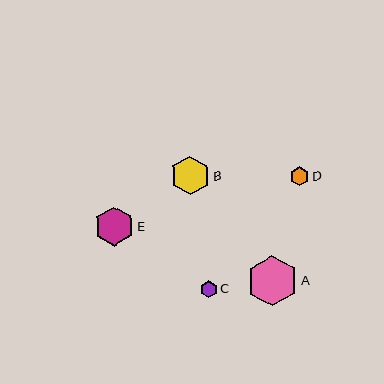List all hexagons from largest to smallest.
From largest to smallest: A, E, B, D, C.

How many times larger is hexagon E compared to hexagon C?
Hexagon E is approximately 2.3 times the size of hexagon C.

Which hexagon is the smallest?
Hexagon C is the smallest with a size of approximately 17 pixels.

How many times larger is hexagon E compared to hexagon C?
Hexagon E is approximately 2.3 times the size of hexagon C.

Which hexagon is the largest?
Hexagon A is the largest with a size of approximately 50 pixels.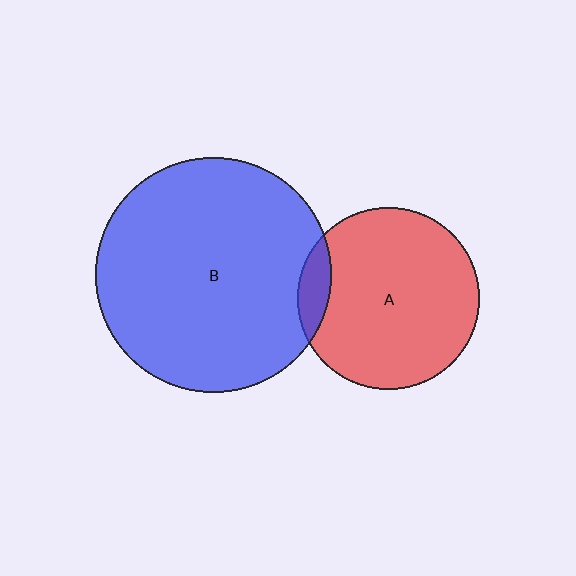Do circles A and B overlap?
Yes.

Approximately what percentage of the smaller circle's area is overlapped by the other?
Approximately 10%.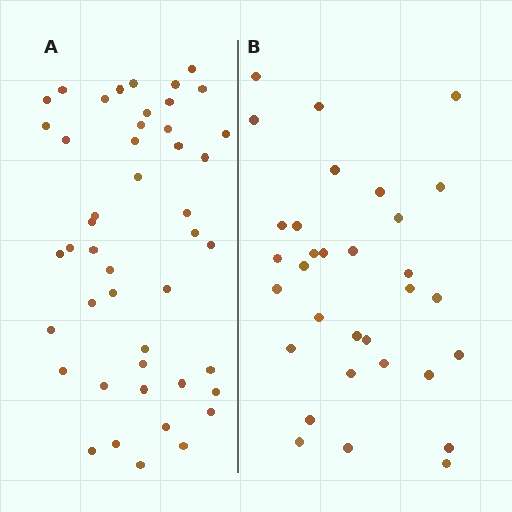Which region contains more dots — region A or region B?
Region A (the left region) has more dots.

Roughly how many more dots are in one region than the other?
Region A has approximately 15 more dots than region B.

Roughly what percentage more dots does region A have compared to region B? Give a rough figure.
About 45% more.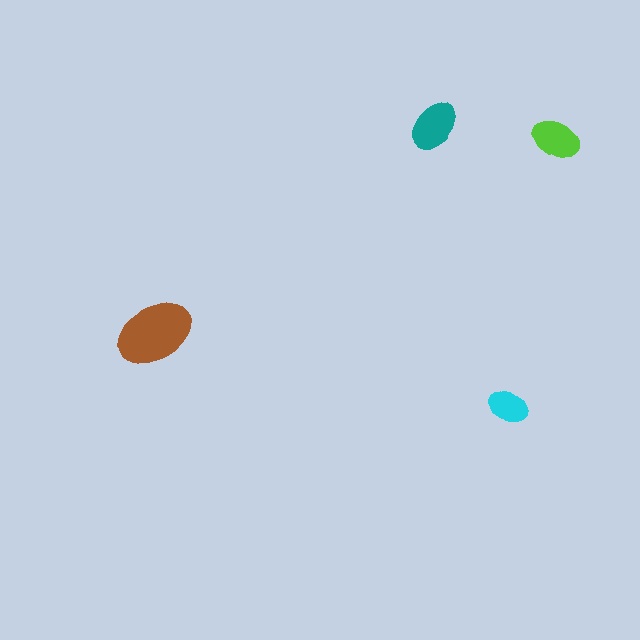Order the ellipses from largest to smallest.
the brown one, the teal one, the lime one, the cyan one.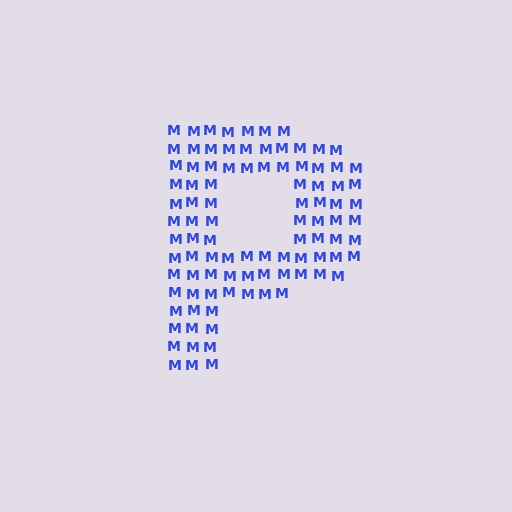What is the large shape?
The large shape is the letter P.